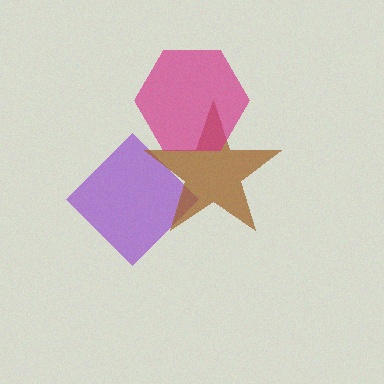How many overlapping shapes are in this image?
There are 3 overlapping shapes in the image.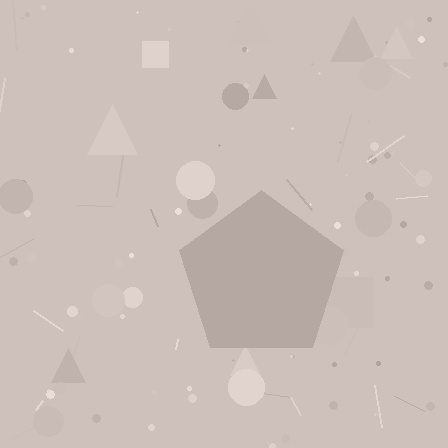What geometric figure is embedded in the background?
A pentagon is embedded in the background.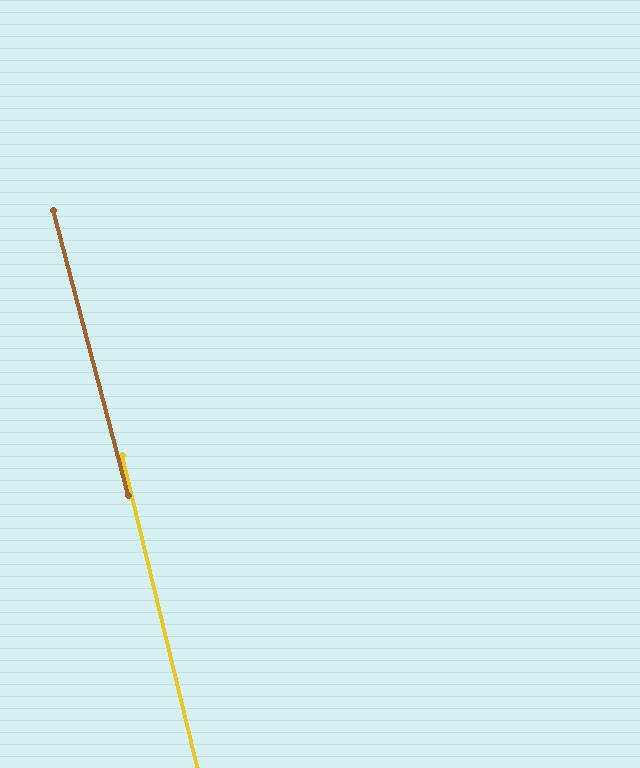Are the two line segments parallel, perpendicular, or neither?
Parallel — their directions differ by only 1.0°.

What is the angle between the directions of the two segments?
Approximately 1 degree.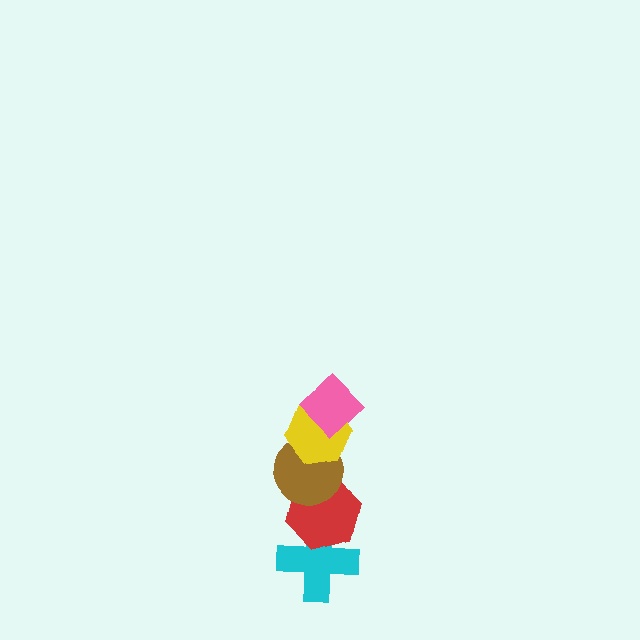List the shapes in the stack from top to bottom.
From top to bottom: the pink diamond, the yellow hexagon, the brown circle, the red hexagon, the cyan cross.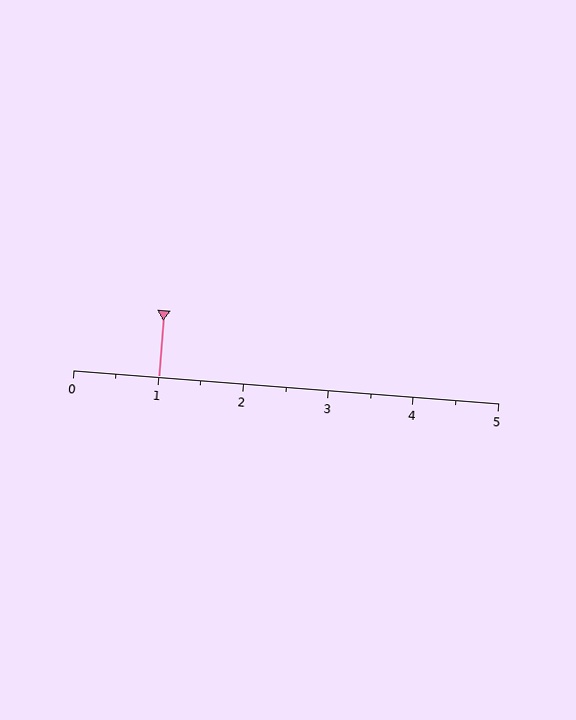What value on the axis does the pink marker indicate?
The marker indicates approximately 1.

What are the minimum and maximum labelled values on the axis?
The axis runs from 0 to 5.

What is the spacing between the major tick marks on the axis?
The major ticks are spaced 1 apart.